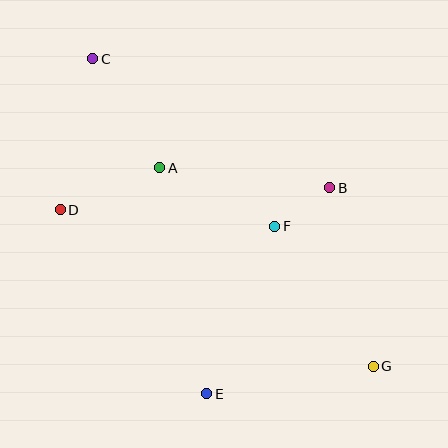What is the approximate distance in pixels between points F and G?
The distance between F and G is approximately 171 pixels.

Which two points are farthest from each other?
Points C and G are farthest from each other.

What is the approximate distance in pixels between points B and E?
The distance between B and E is approximately 240 pixels.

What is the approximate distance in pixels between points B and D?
The distance between B and D is approximately 271 pixels.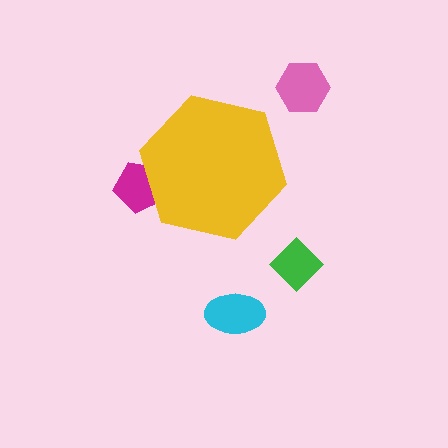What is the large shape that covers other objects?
A yellow hexagon.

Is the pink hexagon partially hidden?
No, the pink hexagon is fully visible.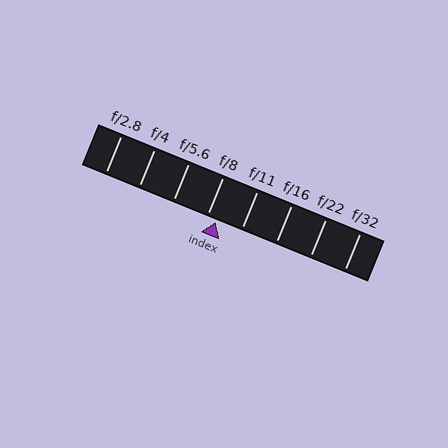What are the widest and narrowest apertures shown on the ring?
The widest aperture shown is f/2.8 and the narrowest is f/32.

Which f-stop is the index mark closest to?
The index mark is closest to f/8.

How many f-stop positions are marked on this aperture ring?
There are 8 f-stop positions marked.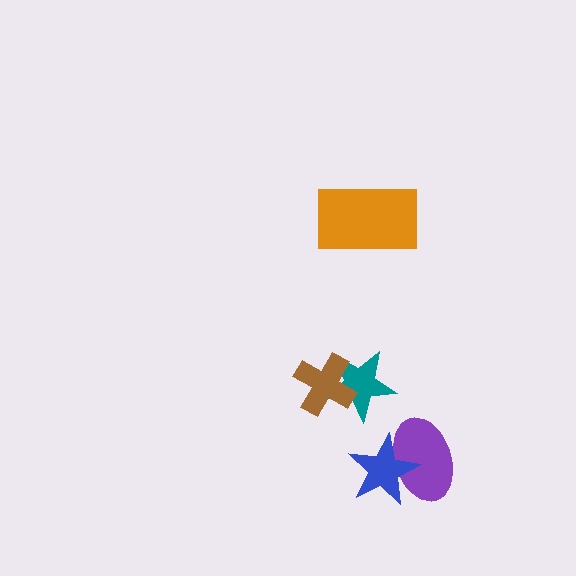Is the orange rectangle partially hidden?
No, no other shape covers it.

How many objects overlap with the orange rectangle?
0 objects overlap with the orange rectangle.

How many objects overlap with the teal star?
1 object overlaps with the teal star.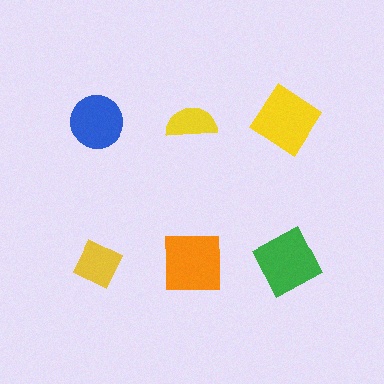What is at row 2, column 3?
A green square.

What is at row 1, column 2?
A yellow semicircle.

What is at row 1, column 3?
A yellow diamond.